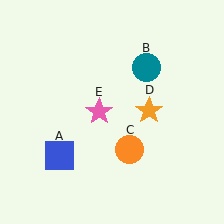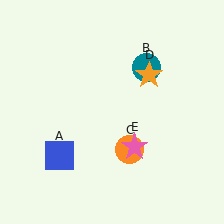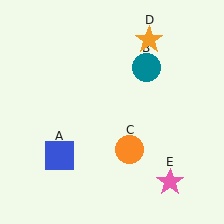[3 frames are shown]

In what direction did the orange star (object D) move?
The orange star (object D) moved up.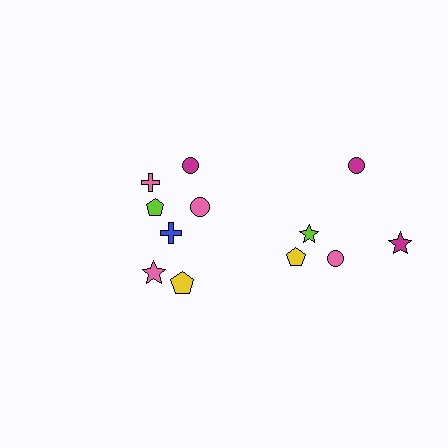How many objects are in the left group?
There are 7 objects.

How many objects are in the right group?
There are 5 objects.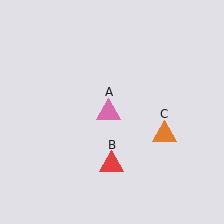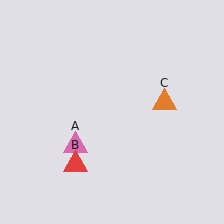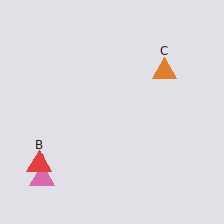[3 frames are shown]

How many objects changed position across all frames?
3 objects changed position: pink triangle (object A), red triangle (object B), orange triangle (object C).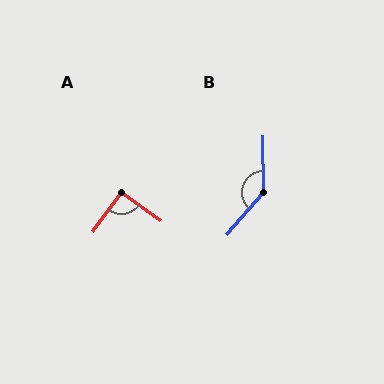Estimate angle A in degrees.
Approximately 91 degrees.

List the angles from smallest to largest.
A (91°), B (139°).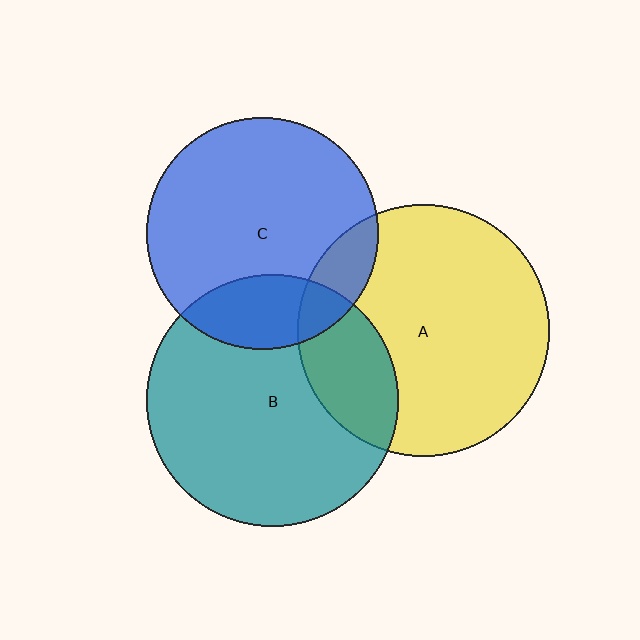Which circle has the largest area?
Circle A (yellow).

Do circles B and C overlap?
Yes.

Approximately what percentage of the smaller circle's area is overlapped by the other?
Approximately 20%.